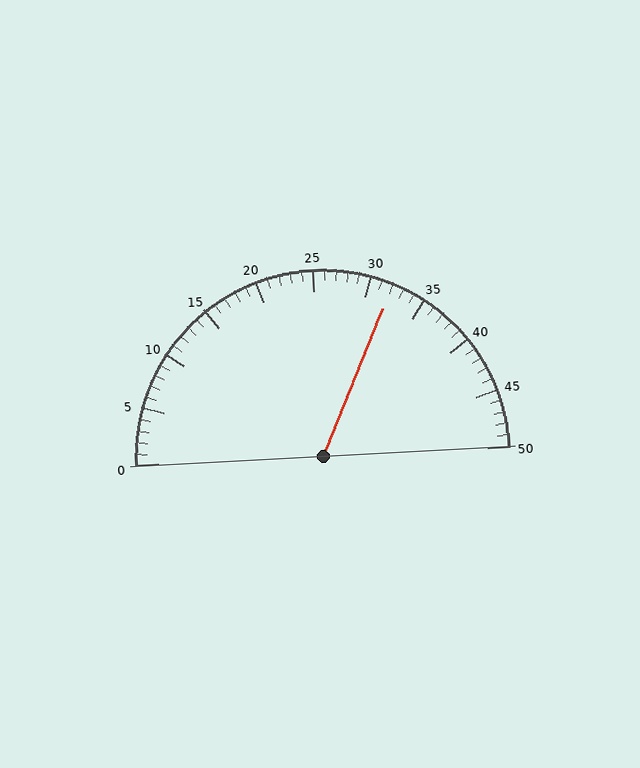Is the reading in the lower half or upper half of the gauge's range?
The reading is in the upper half of the range (0 to 50).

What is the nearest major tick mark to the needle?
The nearest major tick mark is 30.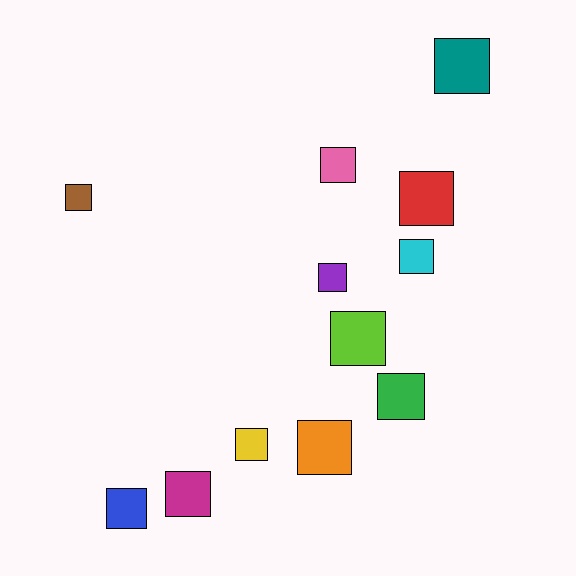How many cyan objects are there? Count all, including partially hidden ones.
There is 1 cyan object.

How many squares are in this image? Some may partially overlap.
There are 12 squares.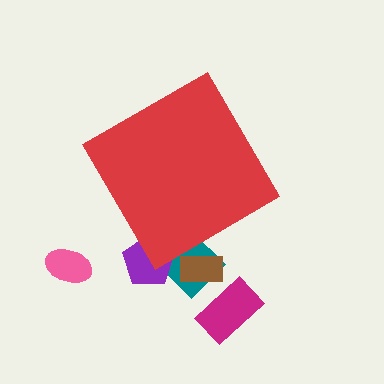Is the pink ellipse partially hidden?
No, the pink ellipse is fully visible.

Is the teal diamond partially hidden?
Yes, the teal diamond is partially hidden behind the red diamond.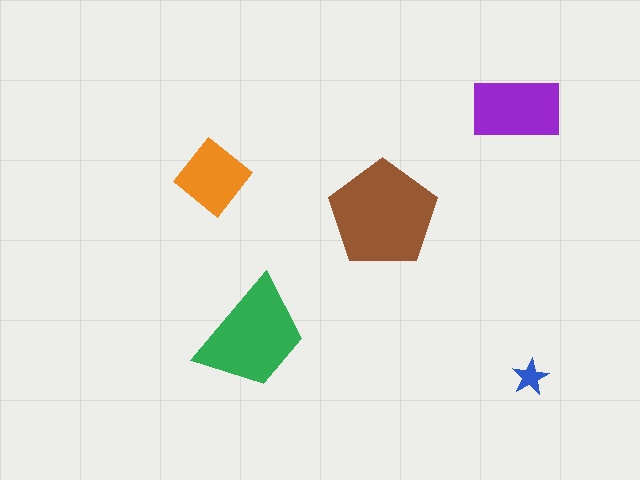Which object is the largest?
The brown pentagon.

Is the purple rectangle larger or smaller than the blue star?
Larger.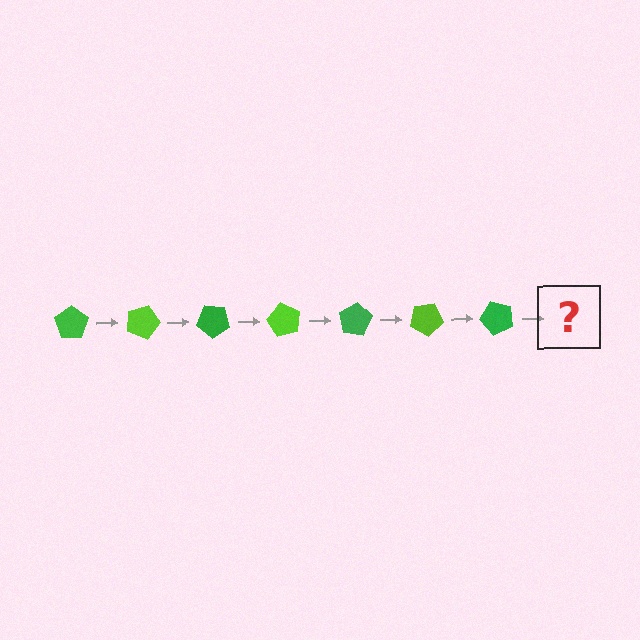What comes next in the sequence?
The next element should be a lime pentagon, rotated 140 degrees from the start.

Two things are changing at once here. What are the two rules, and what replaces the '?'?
The two rules are that it rotates 20 degrees each step and the color cycles through green and lime. The '?' should be a lime pentagon, rotated 140 degrees from the start.